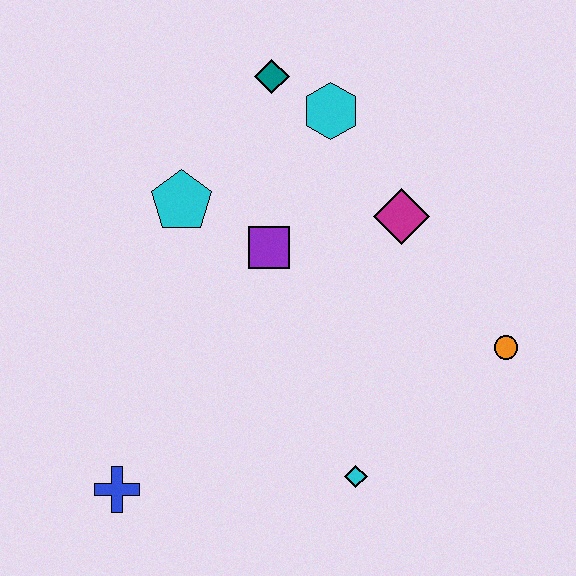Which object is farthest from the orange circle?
The blue cross is farthest from the orange circle.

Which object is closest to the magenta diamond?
The cyan hexagon is closest to the magenta diamond.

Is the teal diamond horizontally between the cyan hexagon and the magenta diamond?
No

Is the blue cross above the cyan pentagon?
No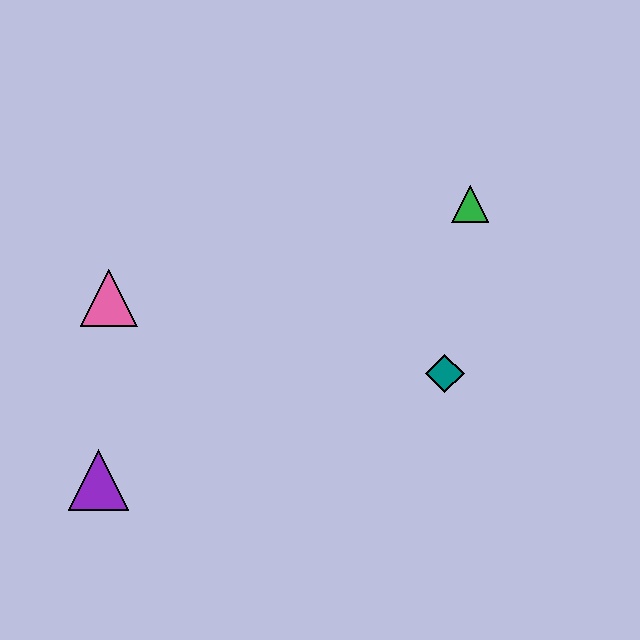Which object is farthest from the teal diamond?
The purple triangle is farthest from the teal diamond.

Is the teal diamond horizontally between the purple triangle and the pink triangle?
No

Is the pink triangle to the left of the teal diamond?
Yes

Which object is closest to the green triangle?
The teal diamond is closest to the green triangle.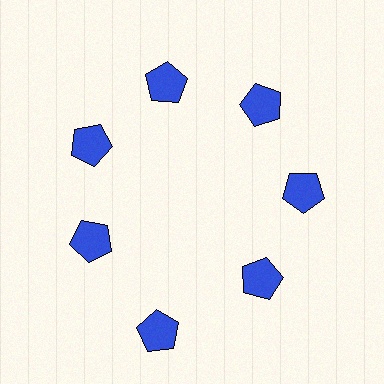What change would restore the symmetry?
The symmetry would be restored by moving it inward, back onto the ring so that all 7 pentagons sit at equal angles and equal distance from the center.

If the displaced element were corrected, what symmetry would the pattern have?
It would have 7-fold rotational symmetry — the pattern would map onto itself every 51 degrees.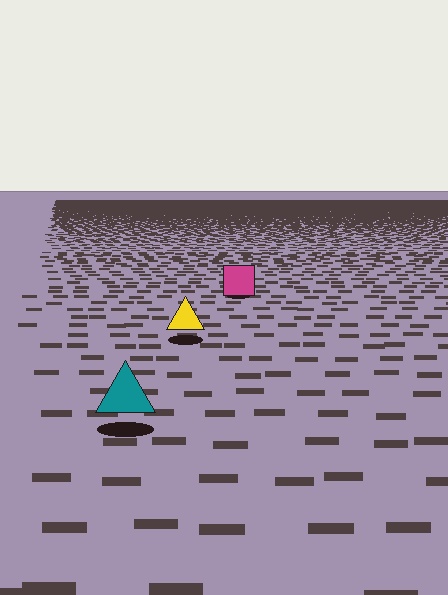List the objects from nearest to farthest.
From nearest to farthest: the teal triangle, the yellow triangle, the magenta square.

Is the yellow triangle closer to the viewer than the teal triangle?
No. The teal triangle is closer — you can tell from the texture gradient: the ground texture is coarser near it.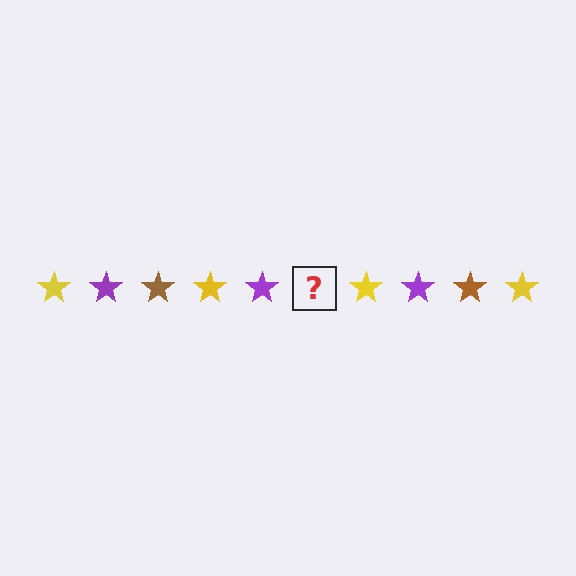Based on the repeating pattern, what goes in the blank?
The blank should be a brown star.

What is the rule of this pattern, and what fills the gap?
The rule is that the pattern cycles through yellow, purple, brown stars. The gap should be filled with a brown star.